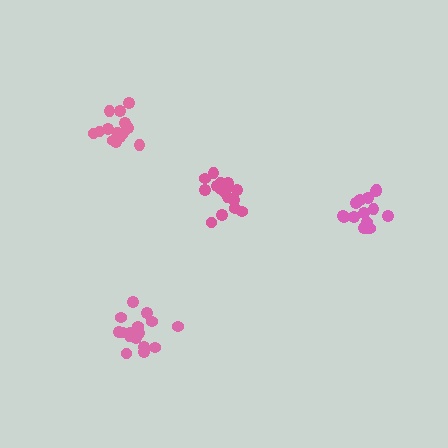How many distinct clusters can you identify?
There are 4 distinct clusters.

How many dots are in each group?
Group 1: 17 dots, Group 2: 14 dots, Group 3: 17 dots, Group 4: 16 dots (64 total).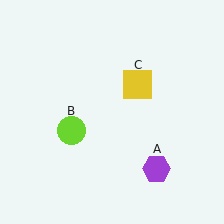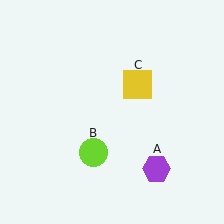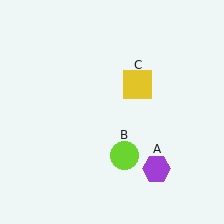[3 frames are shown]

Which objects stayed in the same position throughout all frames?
Purple hexagon (object A) and yellow square (object C) remained stationary.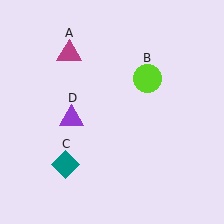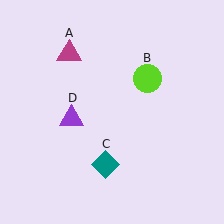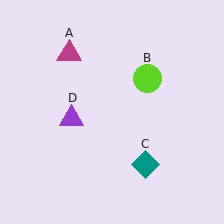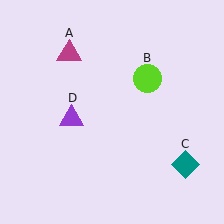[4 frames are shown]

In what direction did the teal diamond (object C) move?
The teal diamond (object C) moved right.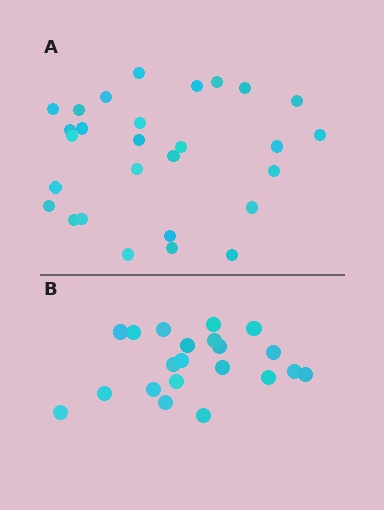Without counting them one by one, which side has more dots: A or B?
Region A (the top region) has more dots.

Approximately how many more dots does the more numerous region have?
Region A has roughly 8 or so more dots than region B.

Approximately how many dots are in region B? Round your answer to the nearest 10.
About 20 dots. (The exact count is 21, which rounds to 20.)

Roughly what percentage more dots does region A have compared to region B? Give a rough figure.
About 35% more.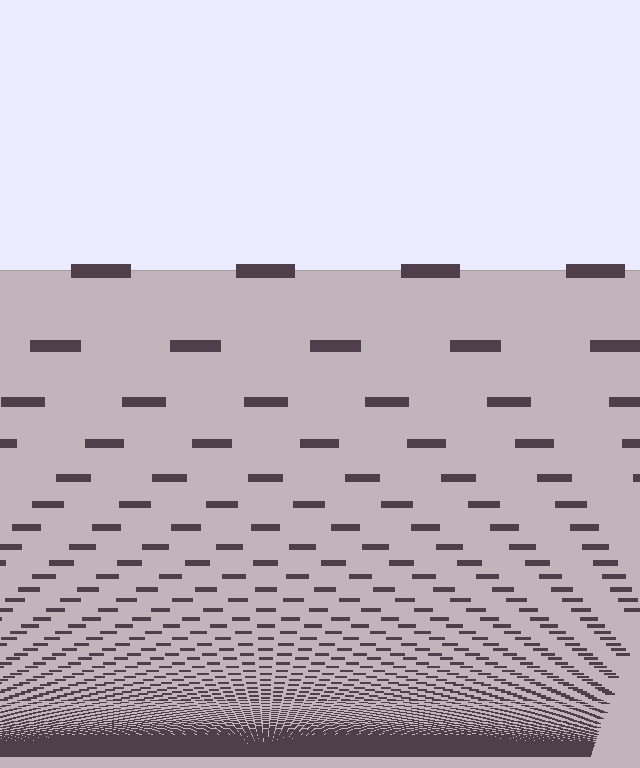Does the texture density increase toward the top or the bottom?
Density increases toward the bottom.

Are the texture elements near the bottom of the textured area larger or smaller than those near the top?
Smaller. The gradient is inverted — elements near the bottom are smaller and denser.